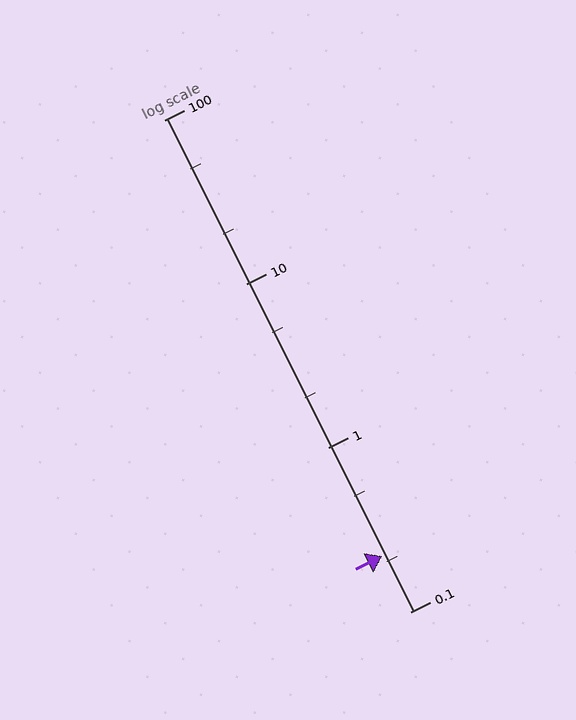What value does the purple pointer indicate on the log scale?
The pointer indicates approximately 0.22.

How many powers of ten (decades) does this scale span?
The scale spans 3 decades, from 0.1 to 100.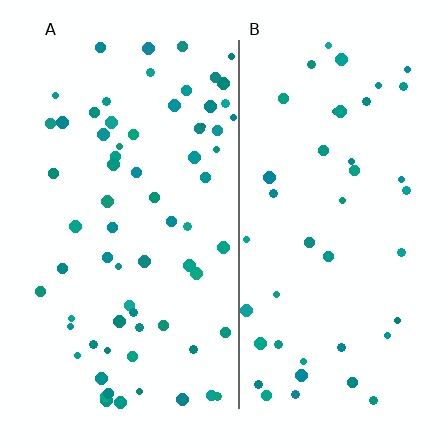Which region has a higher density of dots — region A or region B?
A (the left).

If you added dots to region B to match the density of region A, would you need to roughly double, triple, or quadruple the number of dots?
Approximately double.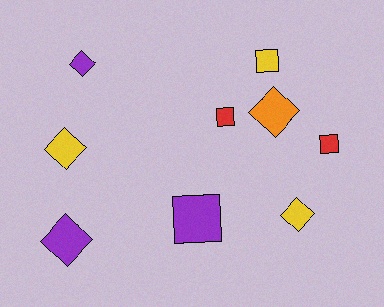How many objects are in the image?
There are 9 objects.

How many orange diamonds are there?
There is 1 orange diamond.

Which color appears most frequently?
Purple, with 3 objects.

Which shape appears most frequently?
Diamond, with 5 objects.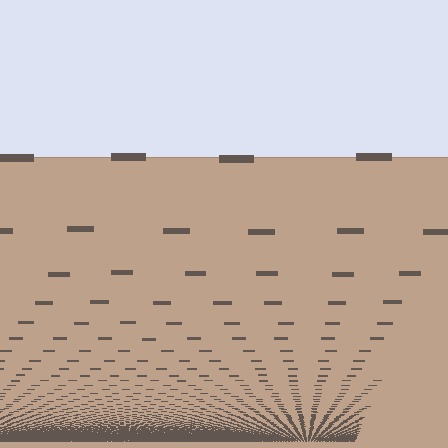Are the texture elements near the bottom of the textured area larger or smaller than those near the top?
Smaller. The gradient is inverted — elements near the bottom are smaller and denser.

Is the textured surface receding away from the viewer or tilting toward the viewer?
The surface appears to tilt toward the viewer. Texture elements get larger and sparser toward the top.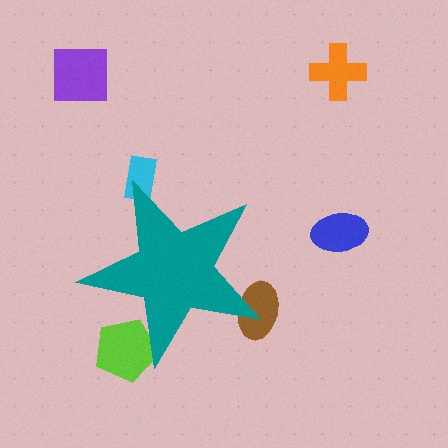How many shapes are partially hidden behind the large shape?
3 shapes are partially hidden.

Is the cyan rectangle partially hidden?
Yes, the cyan rectangle is partially hidden behind the teal star.